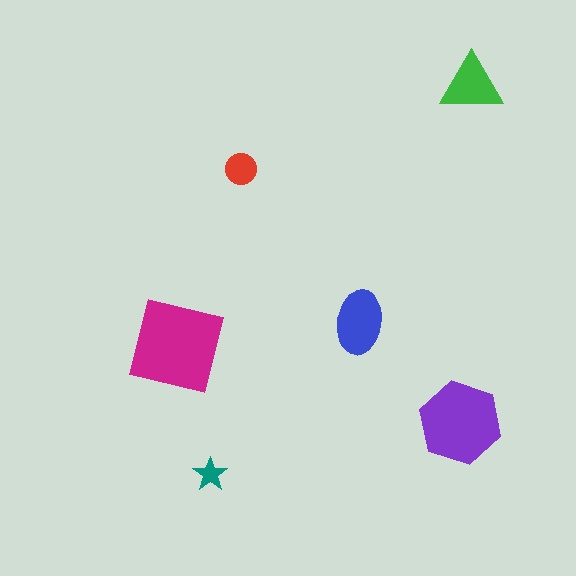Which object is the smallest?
The teal star.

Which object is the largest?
The magenta square.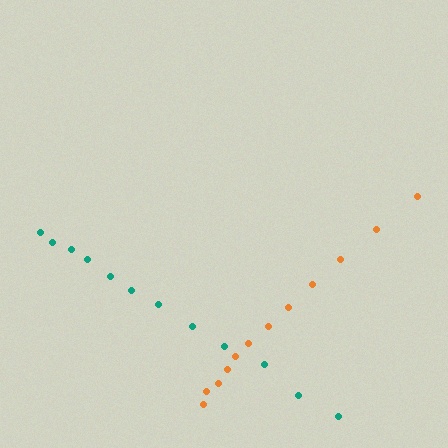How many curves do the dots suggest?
There are 2 distinct paths.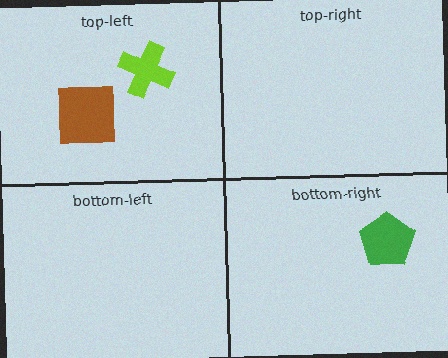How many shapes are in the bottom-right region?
1.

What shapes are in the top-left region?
The lime cross, the brown square.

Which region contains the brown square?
The top-left region.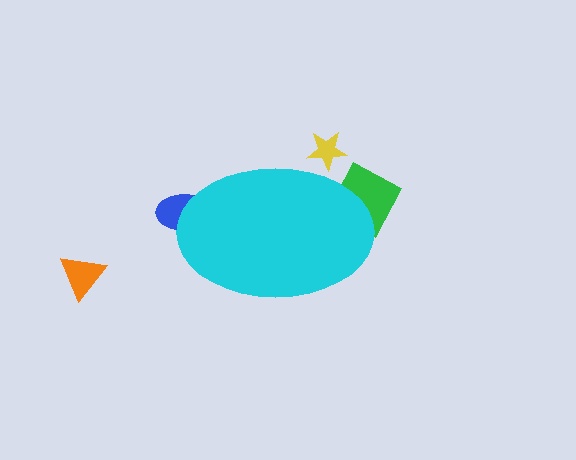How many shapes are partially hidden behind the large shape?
3 shapes are partially hidden.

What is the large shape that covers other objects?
A cyan ellipse.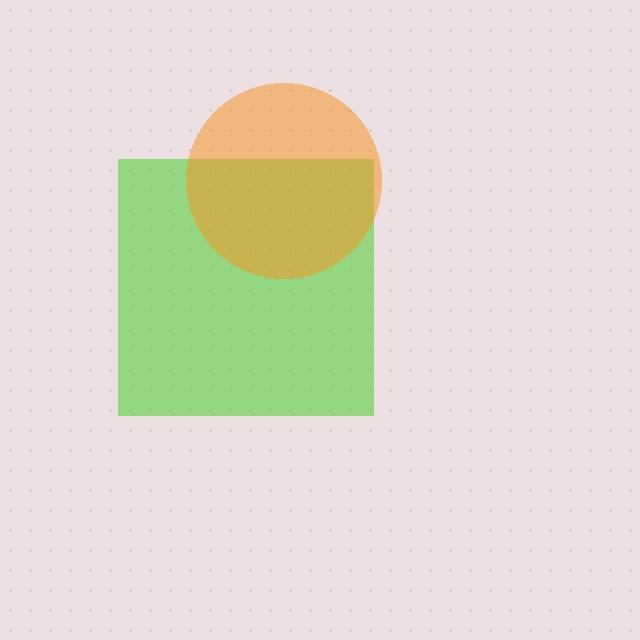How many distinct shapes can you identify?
There are 2 distinct shapes: a lime square, an orange circle.